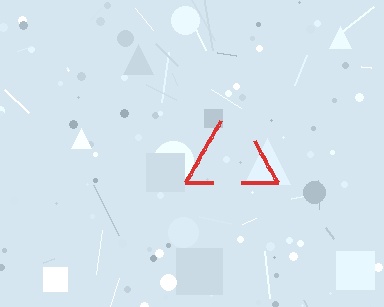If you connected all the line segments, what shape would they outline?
They would outline a triangle.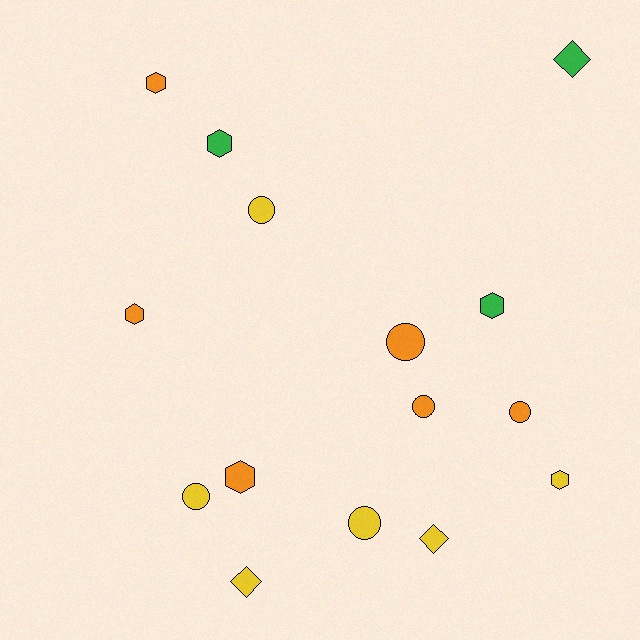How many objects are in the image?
There are 15 objects.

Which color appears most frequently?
Orange, with 6 objects.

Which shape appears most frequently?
Circle, with 6 objects.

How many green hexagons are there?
There are 2 green hexagons.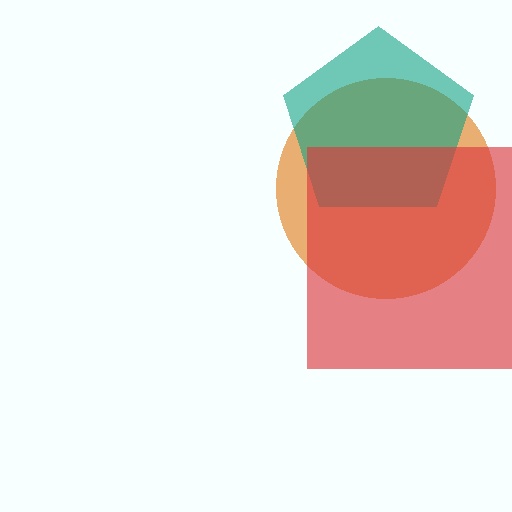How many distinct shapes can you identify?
There are 3 distinct shapes: an orange circle, a teal pentagon, a red square.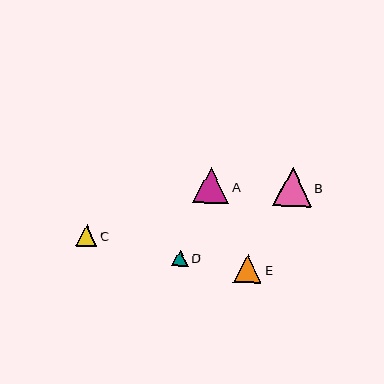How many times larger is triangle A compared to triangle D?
Triangle A is approximately 2.2 times the size of triangle D.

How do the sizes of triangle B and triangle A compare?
Triangle B and triangle A are approximately the same size.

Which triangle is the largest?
Triangle B is the largest with a size of approximately 38 pixels.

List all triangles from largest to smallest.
From largest to smallest: B, A, E, C, D.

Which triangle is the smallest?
Triangle D is the smallest with a size of approximately 16 pixels.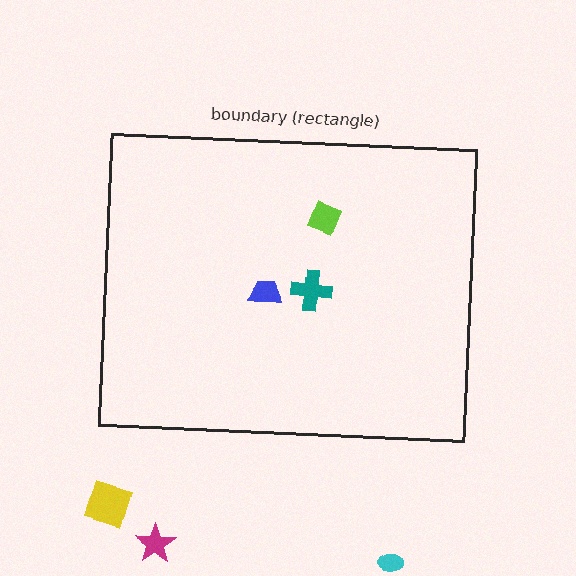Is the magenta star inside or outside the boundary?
Outside.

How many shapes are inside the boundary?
3 inside, 3 outside.